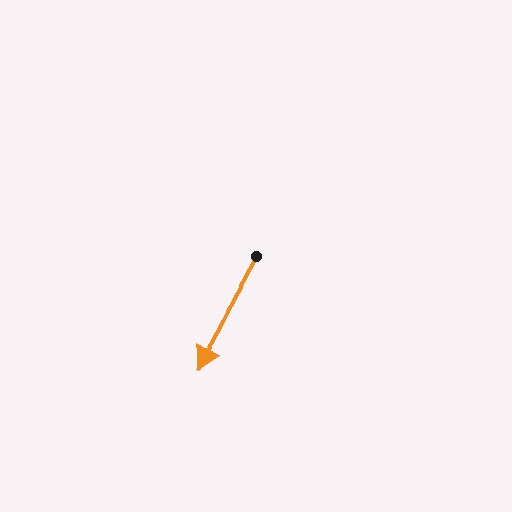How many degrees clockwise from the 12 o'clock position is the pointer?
Approximately 208 degrees.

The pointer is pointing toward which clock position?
Roughly 7 o'clock.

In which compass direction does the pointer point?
Southwest.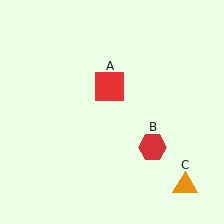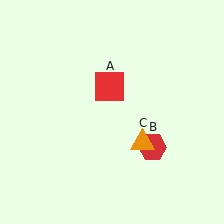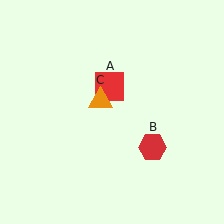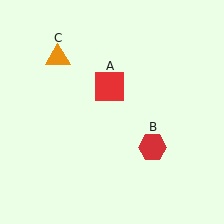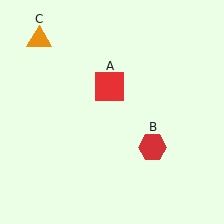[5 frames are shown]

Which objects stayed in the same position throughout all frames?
Red square (object A) and red hexagon (object B) remained stationary.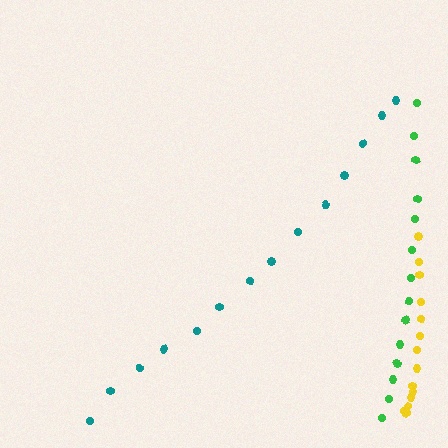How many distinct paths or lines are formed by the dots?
There are 3 distinct paths.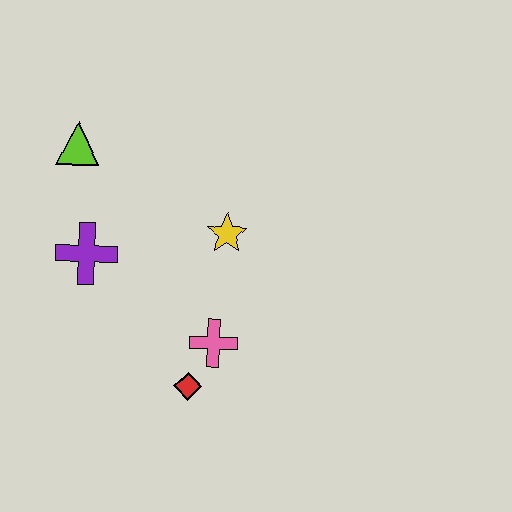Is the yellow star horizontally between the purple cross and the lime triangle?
No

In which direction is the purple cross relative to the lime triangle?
The purple cross is below the lime triangle.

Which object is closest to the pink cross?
The red diamond is closest to the pink cross.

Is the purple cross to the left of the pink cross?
Yes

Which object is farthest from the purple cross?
The red diamond is farthest from the purple cross.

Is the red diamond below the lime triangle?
Yes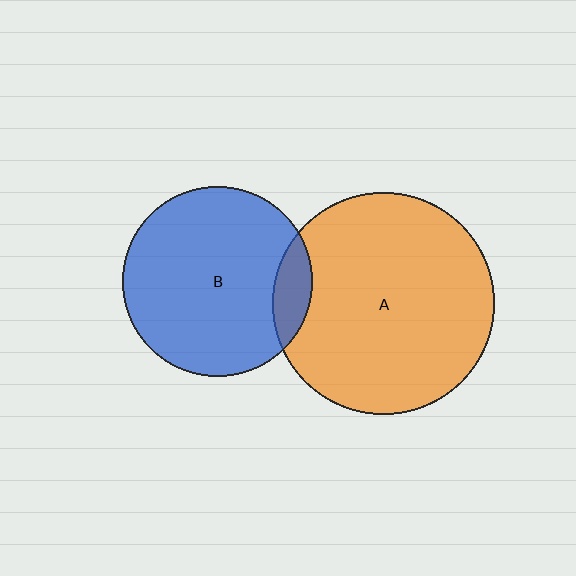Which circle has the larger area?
Circle A (orange).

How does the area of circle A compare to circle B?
Approximately 1.4 times.